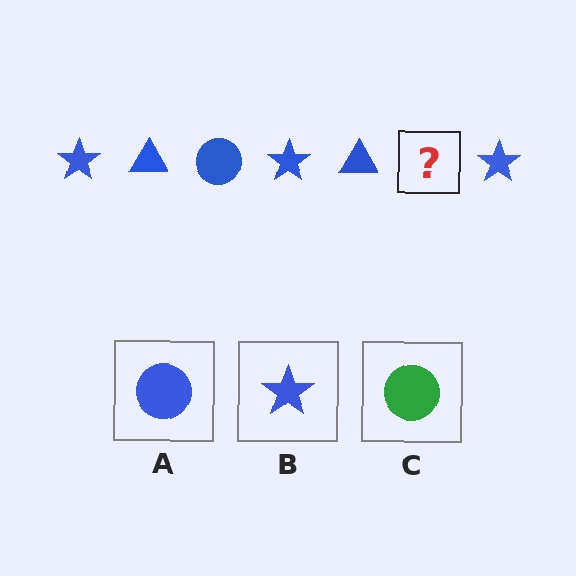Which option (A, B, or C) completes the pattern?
A.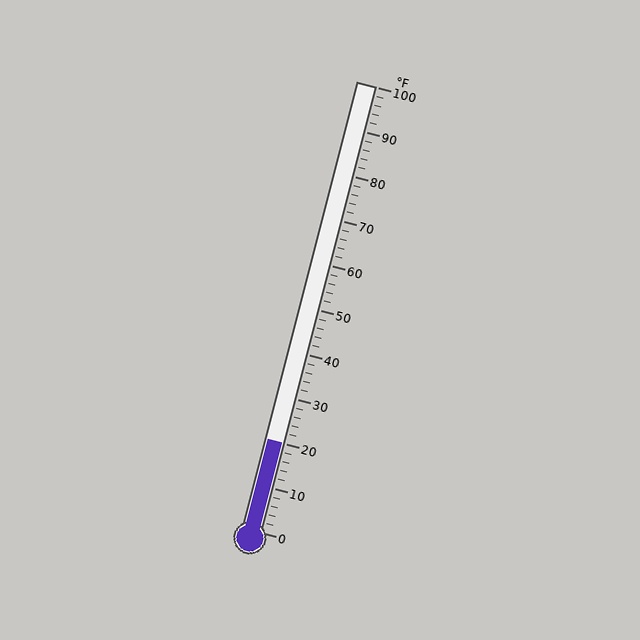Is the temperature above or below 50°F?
The temperature is below 50°F.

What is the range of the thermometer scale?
The thermometer scale ranges from 0°F to 100°F.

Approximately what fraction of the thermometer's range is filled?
The thermometer is filled to approximately 20% of its range.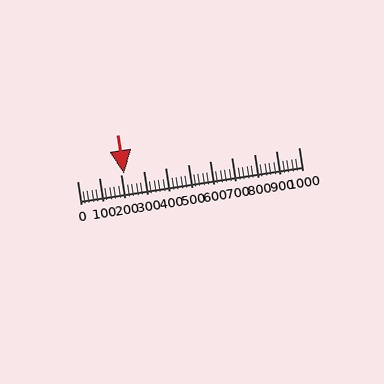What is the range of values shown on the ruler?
The ruler shows values from 0 to 1000.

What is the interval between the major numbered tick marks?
The major tick marks are spaced 100 units apart.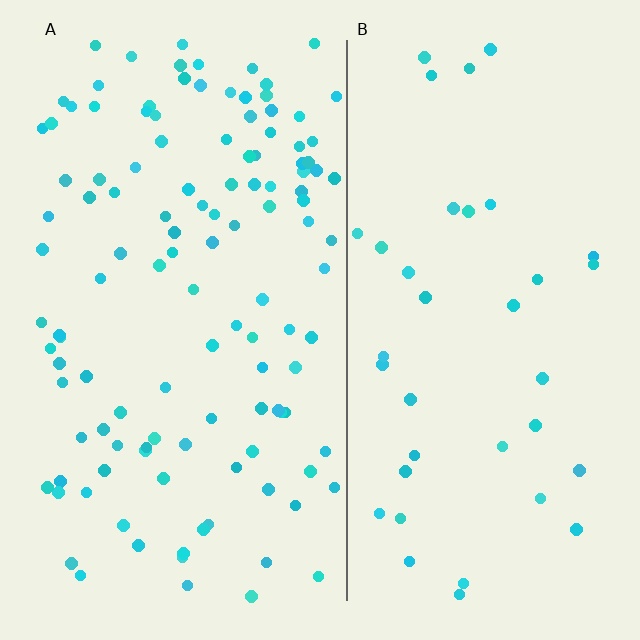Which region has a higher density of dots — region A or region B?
A (the left).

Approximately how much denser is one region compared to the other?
Approximately 3.2× — region A over region B.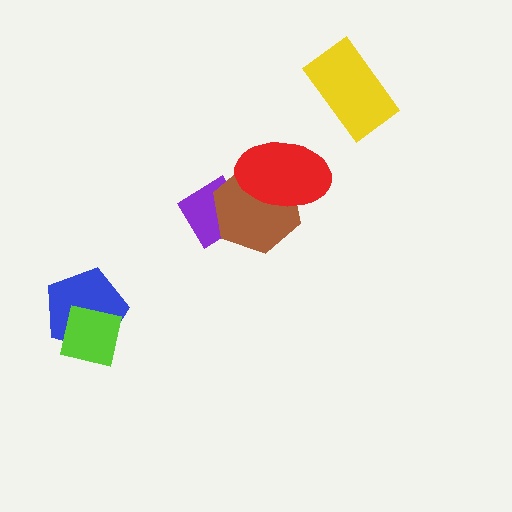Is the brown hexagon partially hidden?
Yes, it is partially covered by another shape.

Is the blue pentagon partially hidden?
Yes, it is partially covered by another shape.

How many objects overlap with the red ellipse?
1 object overlaps with the red ellipse.